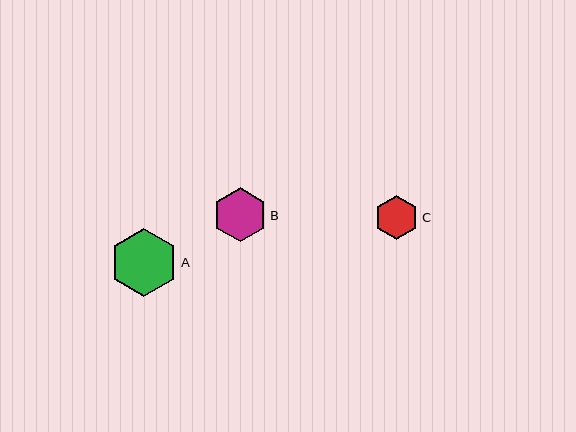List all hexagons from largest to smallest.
From largest to smallest: A, B, C.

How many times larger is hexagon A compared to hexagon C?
Hexagon A is approximately 1.5 times the size of hexagon C.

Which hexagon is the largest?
Hexagon A is the largest with a size of approximately 68 pixels.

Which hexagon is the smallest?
Hexagon C is the smallest with a size of approximately 44 pixels.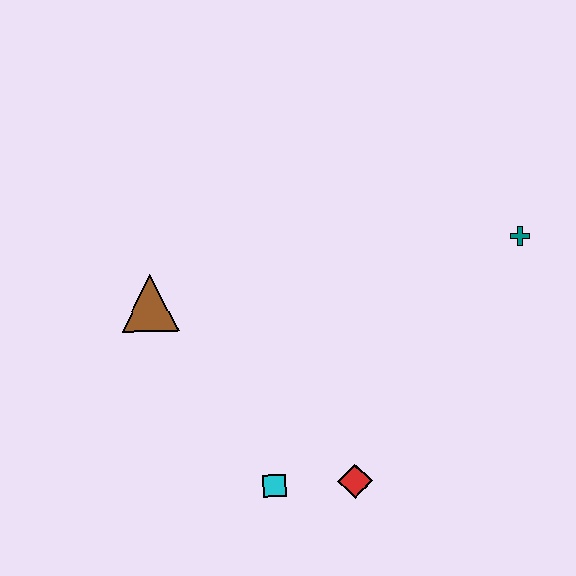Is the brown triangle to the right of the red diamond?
No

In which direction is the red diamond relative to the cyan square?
The red diamond is to the right of the cyan square.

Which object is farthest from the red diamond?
The teal cross is farthest from the red diamond.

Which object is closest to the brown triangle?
The cyan square is closest to the brown triangle.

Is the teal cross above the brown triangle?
Yes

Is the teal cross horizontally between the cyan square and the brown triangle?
No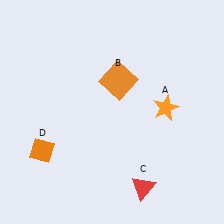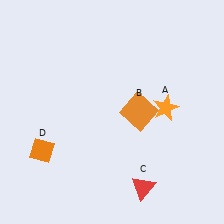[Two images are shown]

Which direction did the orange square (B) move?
The orange square (B) moved down.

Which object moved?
The orange square (B) moved down.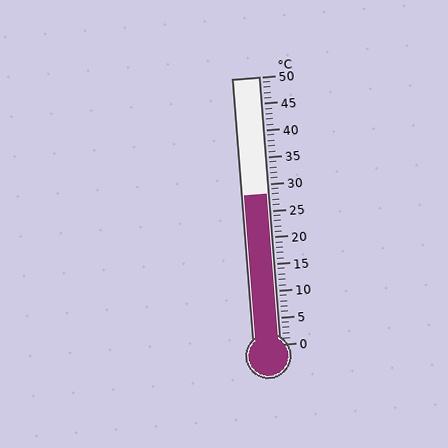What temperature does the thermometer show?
The thermometer shows approximately 28°C.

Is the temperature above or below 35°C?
The temperature is below 35°C.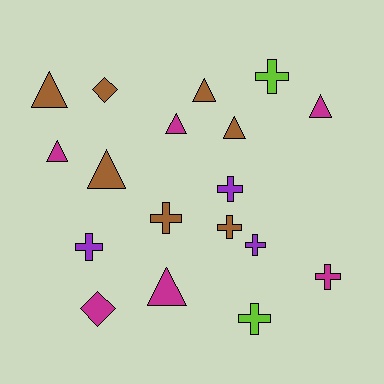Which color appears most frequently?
Brown, with 7 objects.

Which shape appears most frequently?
Cross, with 8 objects.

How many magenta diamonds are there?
There is 1 magenta diamond.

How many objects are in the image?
There are 18 objects.